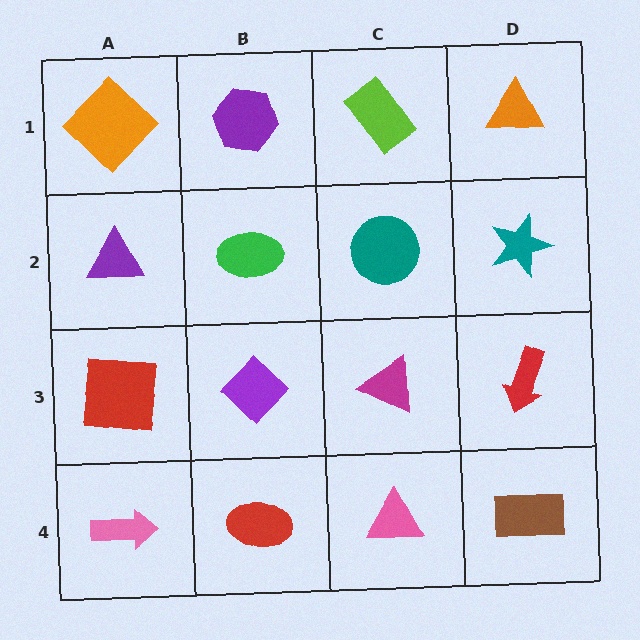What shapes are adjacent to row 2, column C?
A lime rectangle (row 1, column C), a magenta triangle (row 3, column C), a green ellipse (row 2, column B), a teal star (row 2, column D).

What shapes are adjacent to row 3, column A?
A purple triangle (row 2, column A), a pink arrow (row 4, column A), a purple diamond (row 3, column B).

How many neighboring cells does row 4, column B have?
3.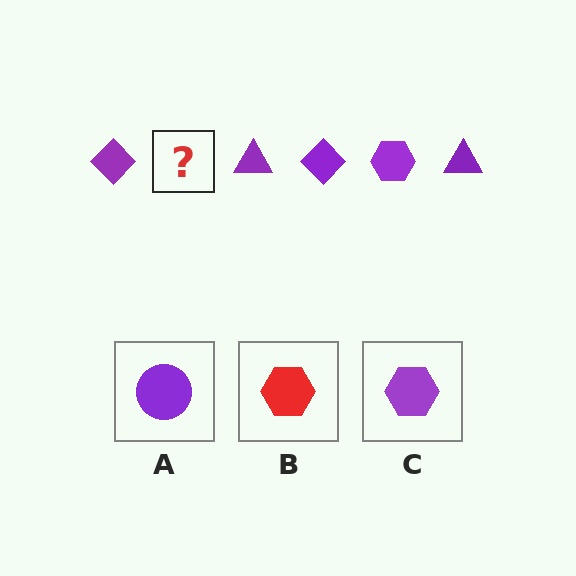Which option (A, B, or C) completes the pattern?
C.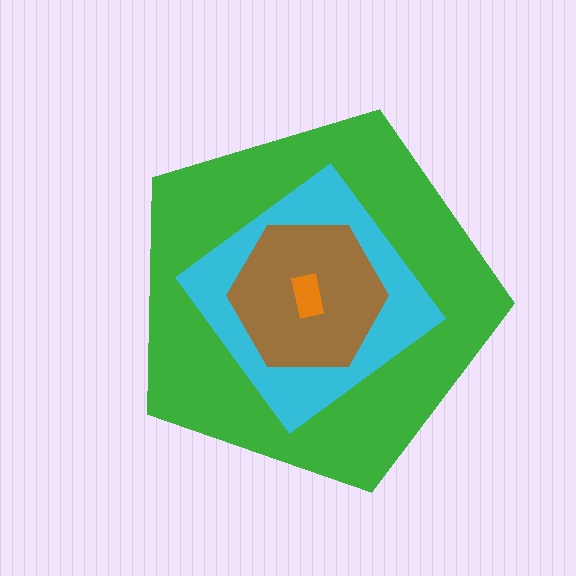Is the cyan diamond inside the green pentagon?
Yes.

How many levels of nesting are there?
4.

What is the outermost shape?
The green pentagon.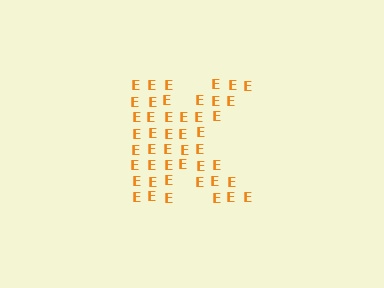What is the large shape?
The large shape is the letter K.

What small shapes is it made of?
It is made of small letter E's.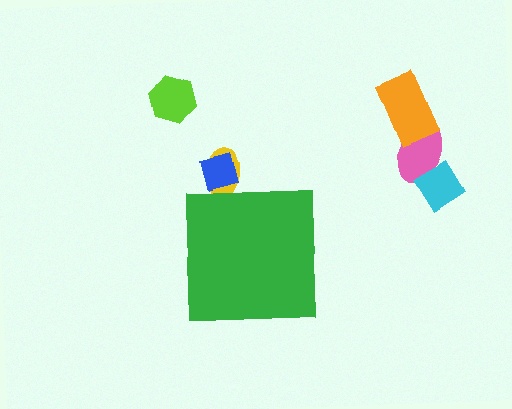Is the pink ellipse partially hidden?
No, the pink ellipse is fully visible.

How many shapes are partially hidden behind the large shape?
2 shapes are partially hidden.